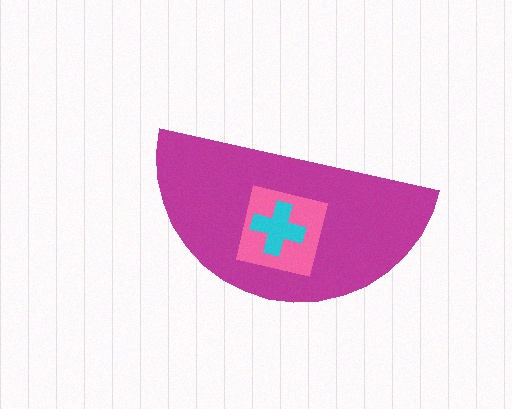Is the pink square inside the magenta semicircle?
Yes.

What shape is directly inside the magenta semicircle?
The pink square.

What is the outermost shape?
The magenta semicircle.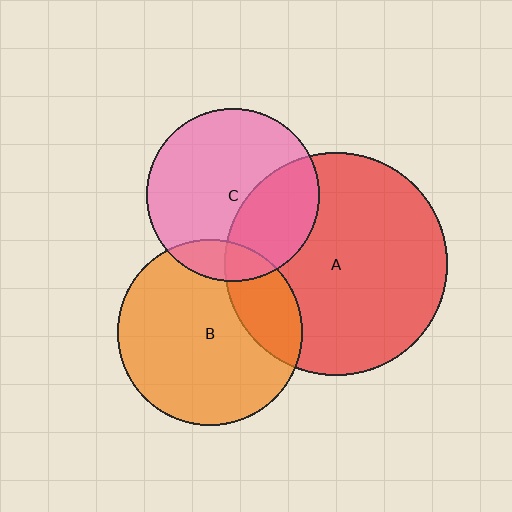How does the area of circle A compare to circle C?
Approximately 1.7 times.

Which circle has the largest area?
Circle A (red).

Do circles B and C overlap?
Yes.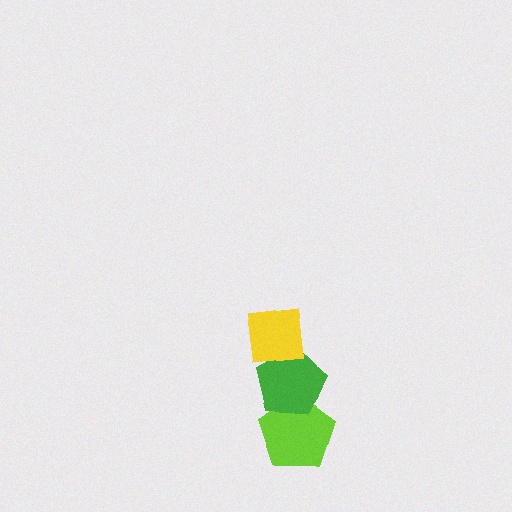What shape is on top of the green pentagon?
The yellow square is on top of the green pentagon.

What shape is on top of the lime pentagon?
The green pentagon is on top of the lime pentagon.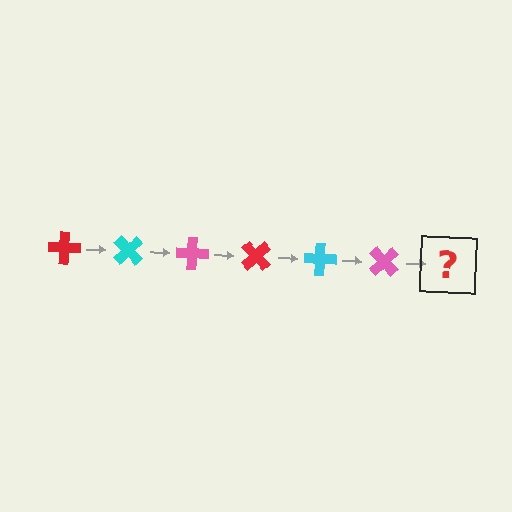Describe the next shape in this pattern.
It should be a red cross, rotated 270 degrees from the start.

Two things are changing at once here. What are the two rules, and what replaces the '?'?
The two rules are that it rotates 45 degrees each step and the color cycles through red, cyan, and pink. The '?' should be a red cross, rotated 270 degrees from the start.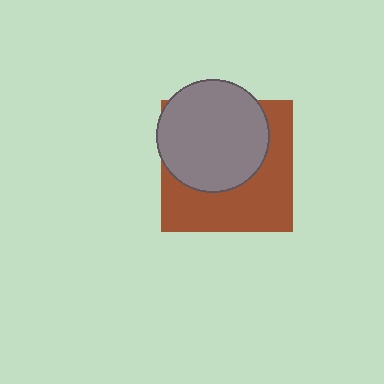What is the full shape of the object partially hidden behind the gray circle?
The partially hidden object is a brown square.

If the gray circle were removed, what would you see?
You would see the complete brown square.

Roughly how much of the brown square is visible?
About half of it is visible (roughly 50%).